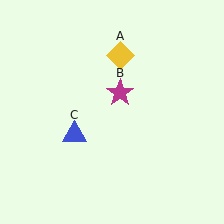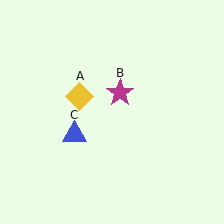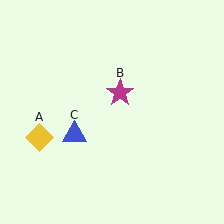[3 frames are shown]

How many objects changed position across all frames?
1 object changed position: yellow diamond (object A).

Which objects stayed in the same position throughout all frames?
Magenta star (object B) and blue triangle (object C) remained stationary.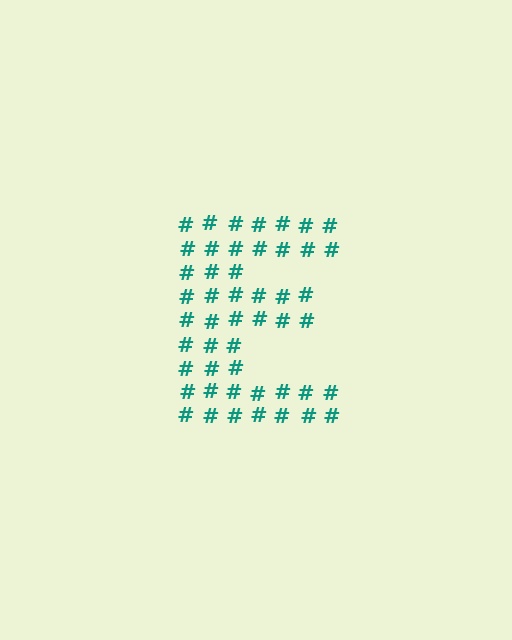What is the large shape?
The large shape is the letter E.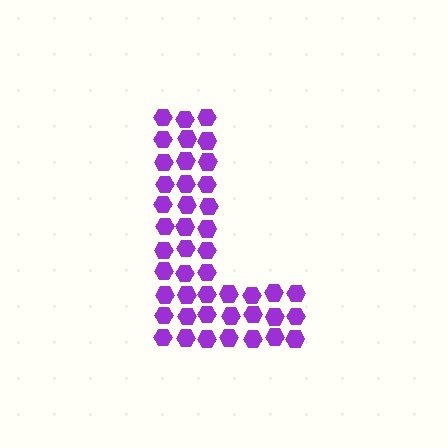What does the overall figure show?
The overall figure shows the letter L.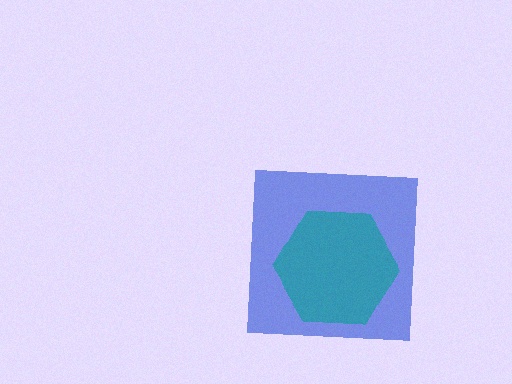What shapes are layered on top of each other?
The layered shapes are: a blue square, a teal hexagon.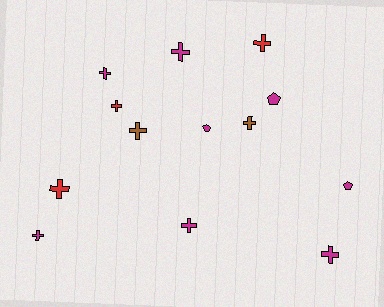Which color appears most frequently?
Magenta, with 8 objects.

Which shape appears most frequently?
Cross, with 10 objects.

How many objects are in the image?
There are 13 objects.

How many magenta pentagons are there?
There are 3 magenta pentagons.